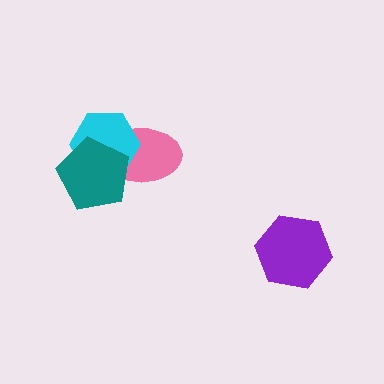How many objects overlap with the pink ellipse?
2 objects overlap with the pink ellipse.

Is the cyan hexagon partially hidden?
Yes, it is partially covered by another shape.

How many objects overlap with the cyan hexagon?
2 objects overlap with the cyan hexagon.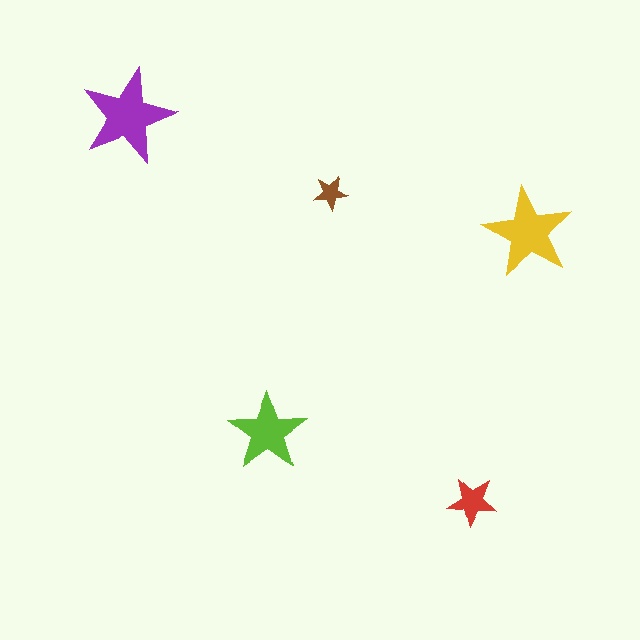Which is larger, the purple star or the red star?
The purple one.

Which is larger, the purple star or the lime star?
The purple one.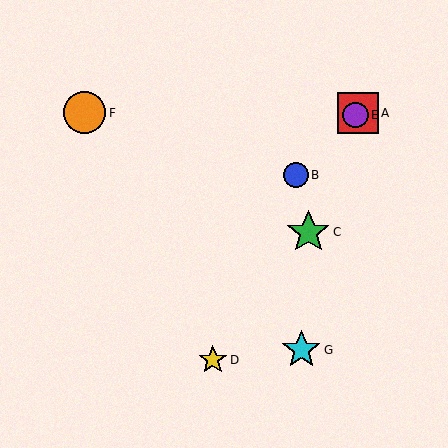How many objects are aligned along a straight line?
3 objects (A, B, E) are aligned along a straight line.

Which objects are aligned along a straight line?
Objects A, B, E are aligned along a straight line.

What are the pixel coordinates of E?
Object E is at (356, 115).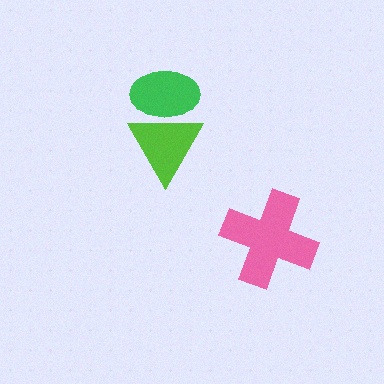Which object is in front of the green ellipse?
The lime triangle is in front of the green ellipse.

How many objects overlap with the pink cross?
0 objects overlap with the pink cross.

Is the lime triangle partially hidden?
No, no other shape covers it.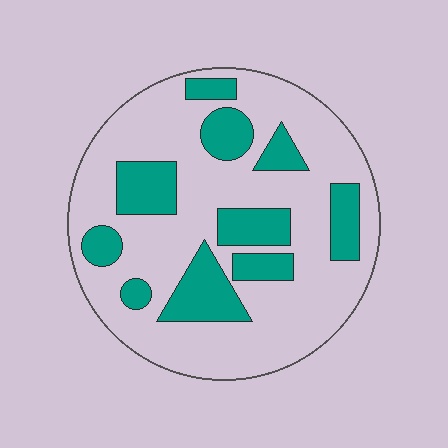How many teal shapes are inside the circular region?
10.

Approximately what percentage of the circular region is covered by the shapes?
Approximately 30%.